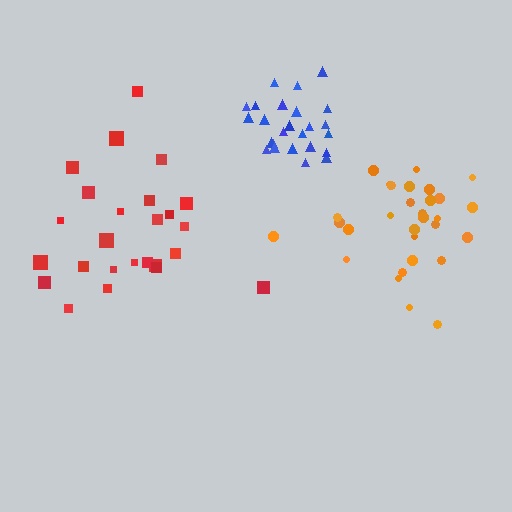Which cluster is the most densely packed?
Blue.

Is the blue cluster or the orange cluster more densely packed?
Blue.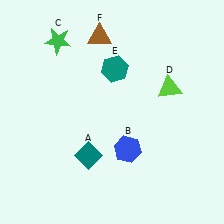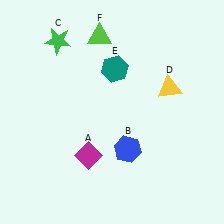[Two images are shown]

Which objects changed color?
A changed from teal to magenta. D changed from lime to yellow. F changed from brown to lime.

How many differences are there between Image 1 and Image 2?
There are 3 differences between the two images.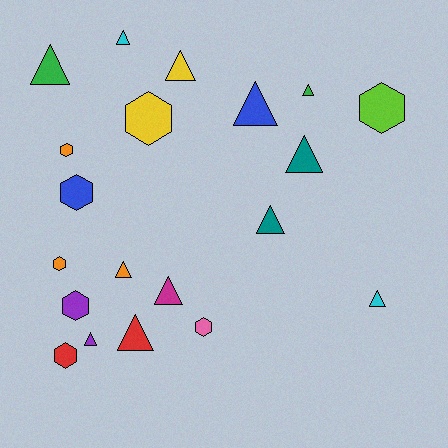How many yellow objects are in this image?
There are 2 yellow objects.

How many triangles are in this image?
There are 12 triangles.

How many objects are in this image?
There are 20 objects.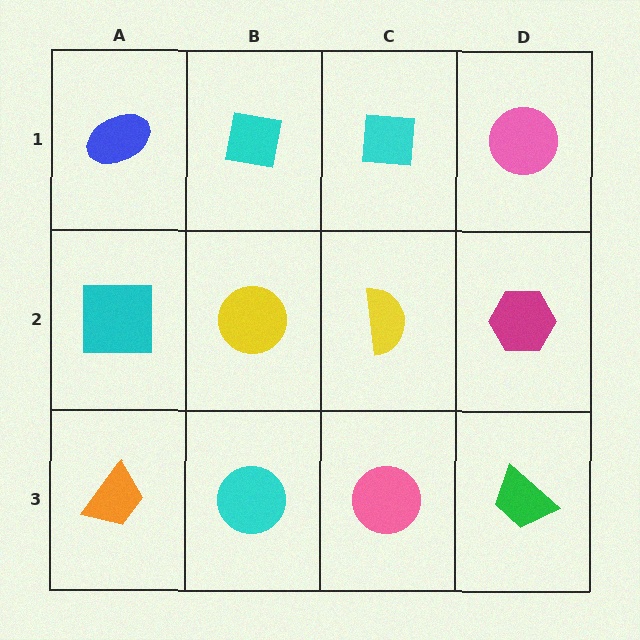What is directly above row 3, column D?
A magenta hexagon.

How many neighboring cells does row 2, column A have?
3.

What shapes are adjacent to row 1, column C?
A yellow semicircle (row 2, column C), a cyan square (row 1, column B), a pink circle (row 1, column D).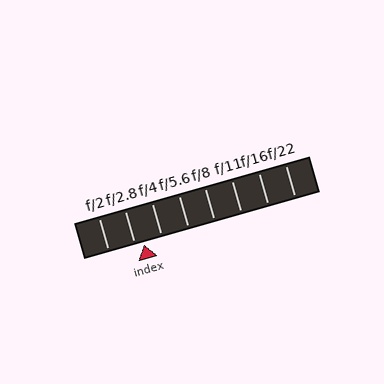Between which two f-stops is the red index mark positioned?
The index mark is between f/2.8 and f/4.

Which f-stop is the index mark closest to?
The index mark is closest to f/2.8.